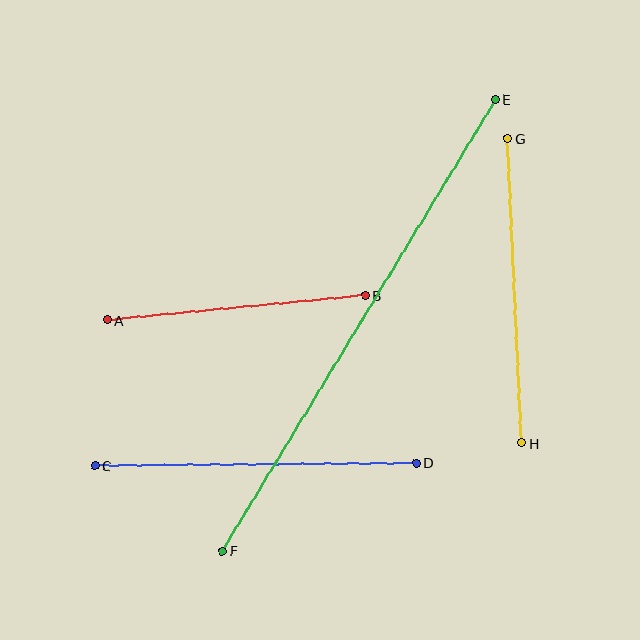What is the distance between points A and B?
The distance is approximately 259 pixels.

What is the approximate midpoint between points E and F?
The midpoint is at approximately (359, 325) pixels.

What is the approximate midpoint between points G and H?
The midpoint is at approximately (514, 291) pixels.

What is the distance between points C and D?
The distance is approximately 321 pixels.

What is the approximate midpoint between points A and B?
The midpoint is at approximately (236, 308) pixels.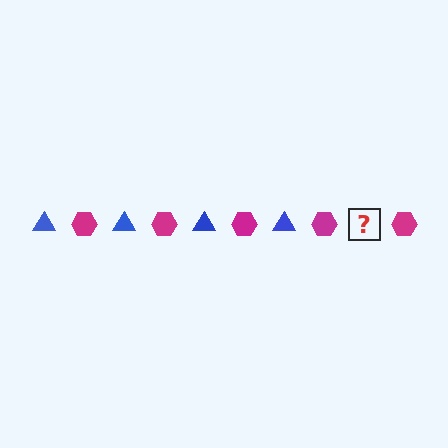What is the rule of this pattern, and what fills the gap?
The rule is that the pattern alternates between blue triangle and magenta hexagon. The gap should be filled with a blue triangle.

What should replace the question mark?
The question mark should be replaced with a blue triangle.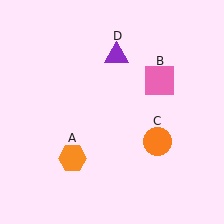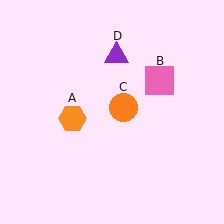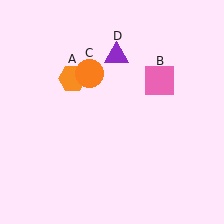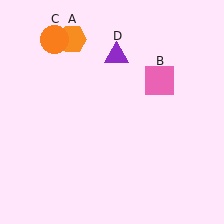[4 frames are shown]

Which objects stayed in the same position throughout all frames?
Pink square (object B) and purple triangle (object D) remained stationary.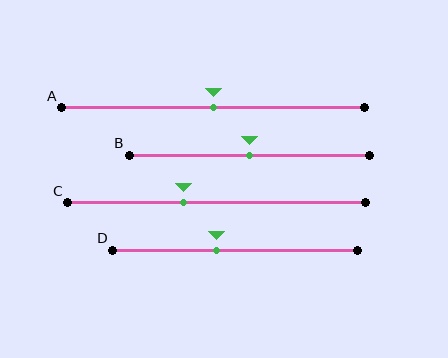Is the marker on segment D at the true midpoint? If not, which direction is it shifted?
No, the marker on segment D is shifted to the left by about 8% of the segment length.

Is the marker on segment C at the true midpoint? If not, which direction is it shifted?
No, the marker on segment C is shifted to the left by about 11% of the segment length.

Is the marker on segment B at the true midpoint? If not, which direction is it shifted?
Yes, the marker on segment B is at the true midpoint.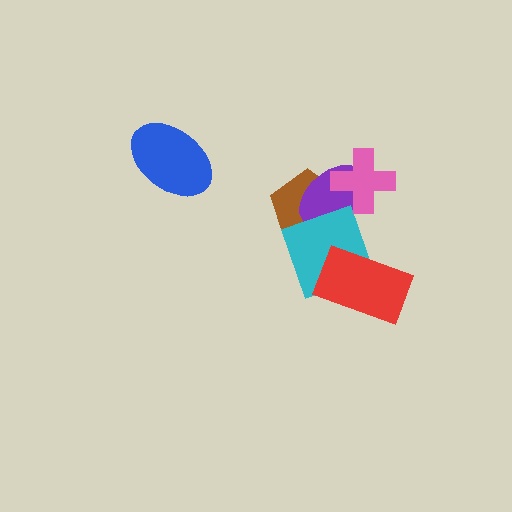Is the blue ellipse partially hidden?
No, no other shape covers it.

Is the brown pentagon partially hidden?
Yes, it is partially covered by another shape.